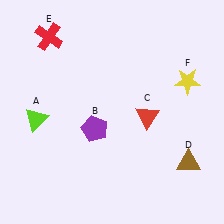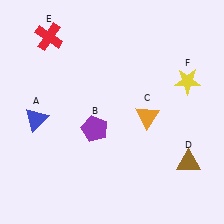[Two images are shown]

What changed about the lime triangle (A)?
In Image 1, A is lime. In Image 2, it changed to blue.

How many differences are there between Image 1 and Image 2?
There are 2 differences between the two images.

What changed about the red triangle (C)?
In Image 1, C is red. In Image 2, it changed to orange.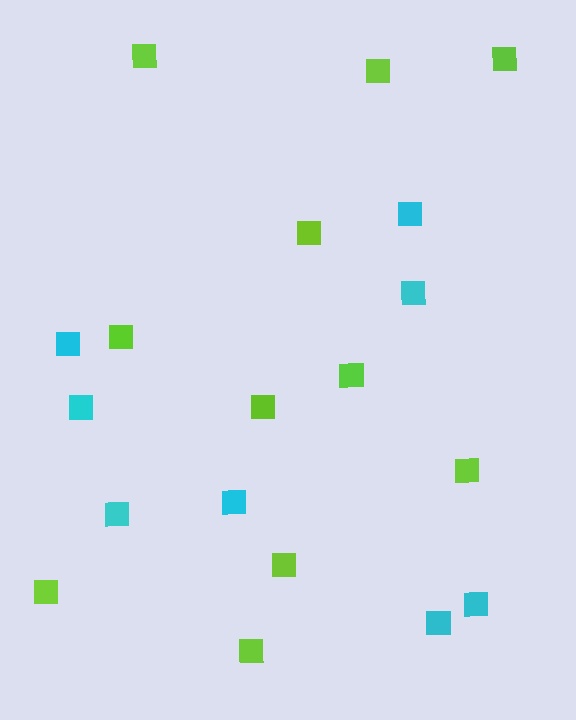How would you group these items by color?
There are 2 groups: one group of lime squares (11) and one group of cyan squares (8).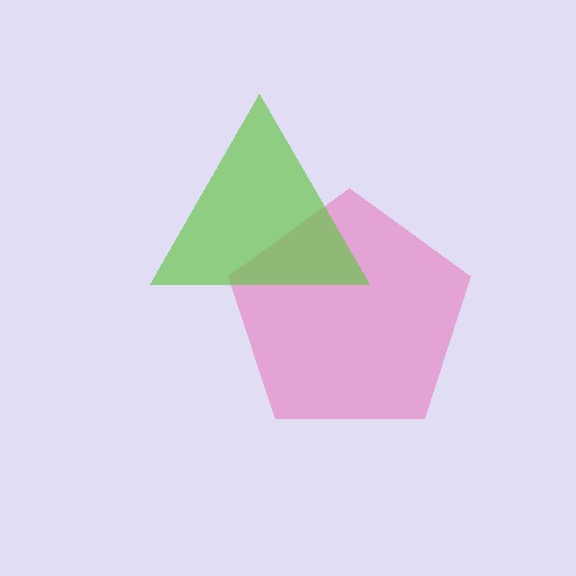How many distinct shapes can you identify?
There are 2 distinct shapes: a pink pentagon, a lime triangle.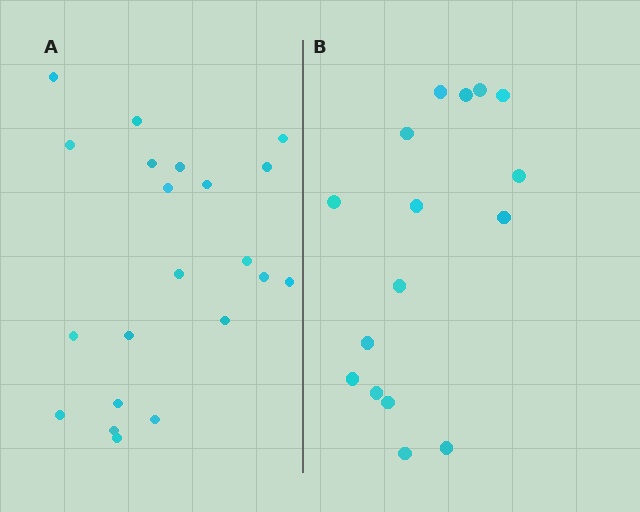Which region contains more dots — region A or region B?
Region A (the left region) has more dots.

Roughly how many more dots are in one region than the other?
Region A has about 5 more dots than region B.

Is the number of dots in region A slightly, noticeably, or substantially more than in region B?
Region A has noticeably more, but not dramatically so. The ratio is roughly 1.3 to 1.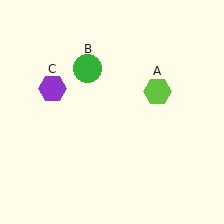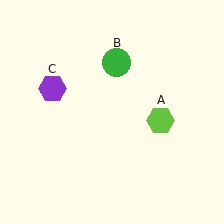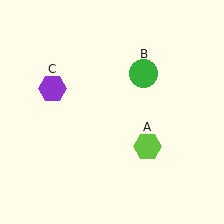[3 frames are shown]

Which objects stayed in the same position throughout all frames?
Purple hexagon (object C) remained stationary.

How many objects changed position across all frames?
2 objects changed position: lime hexagon (object A), green circle (object B).